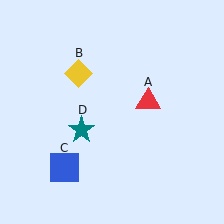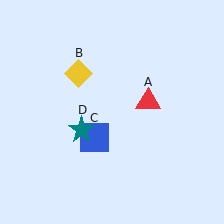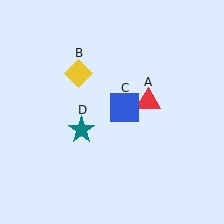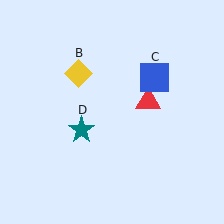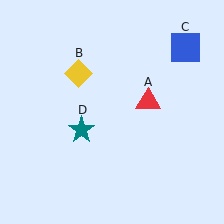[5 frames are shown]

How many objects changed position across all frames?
1 object changed position: blue square (object C).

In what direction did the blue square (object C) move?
The blue square (object C) moved up and to the right.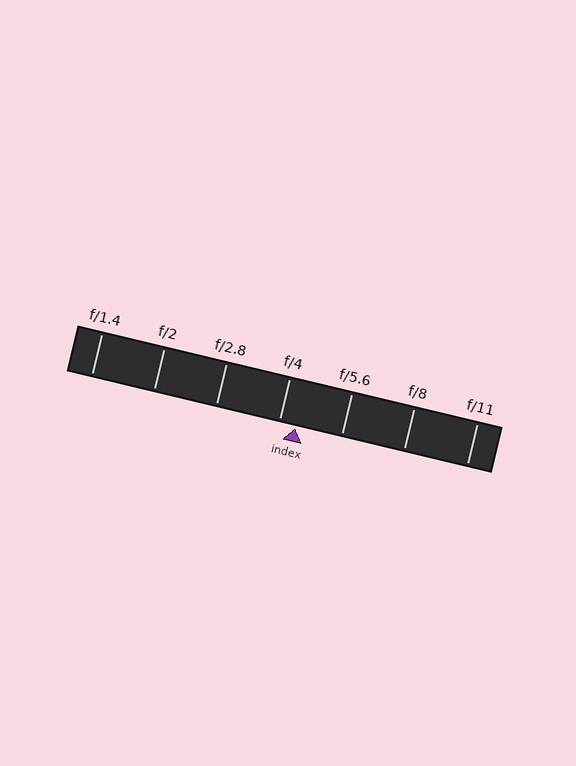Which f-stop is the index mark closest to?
The index mark is closest to f/4.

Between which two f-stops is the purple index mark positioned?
The index mark is between f/4 and f/5.6.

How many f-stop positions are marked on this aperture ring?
There are 7 f-stop positions marked.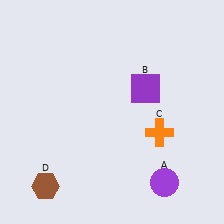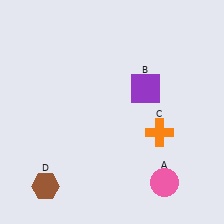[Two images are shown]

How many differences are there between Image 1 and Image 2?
There is 1 difference between the two images.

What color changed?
The circle (A) changed from purple in Image 1 to pink in Image 2.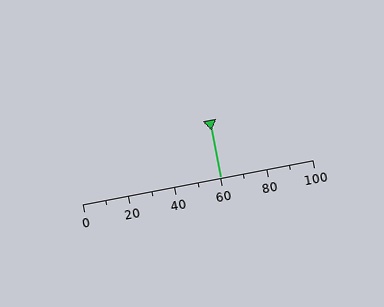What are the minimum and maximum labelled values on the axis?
The axis runs from 0 to 100.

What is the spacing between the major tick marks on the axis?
The major ticks are spaced 20 apart.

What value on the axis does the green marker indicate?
The marker indicates approximately 60.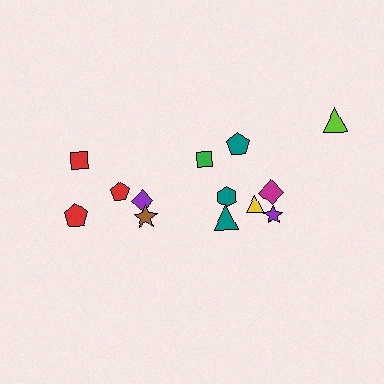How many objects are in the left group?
There are 5 objects.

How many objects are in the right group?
There are 8 objects.